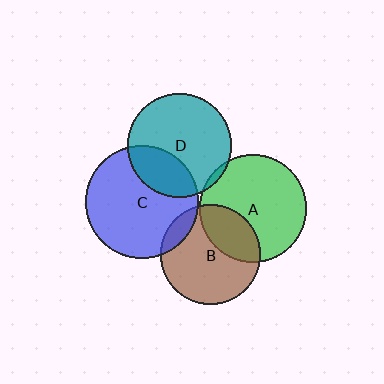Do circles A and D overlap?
Yes.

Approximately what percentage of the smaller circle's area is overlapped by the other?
Approximately 5%.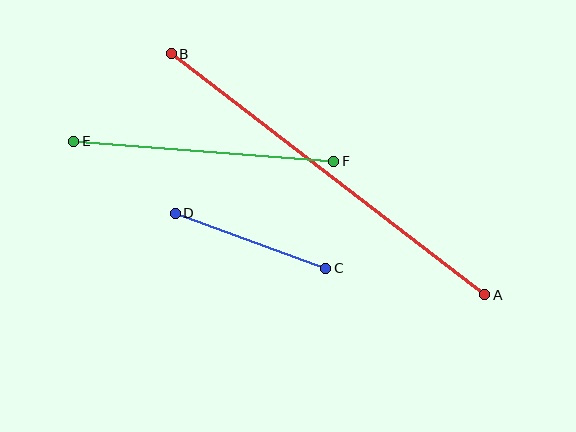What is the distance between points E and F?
The distance is approximately 261 pixels.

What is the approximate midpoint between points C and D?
The midpoint is at approximately (251, 241) pixels.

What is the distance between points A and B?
The distance is approximately 395 pixels.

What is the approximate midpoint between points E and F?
The midpoint is at approximately (204, 151) pixels.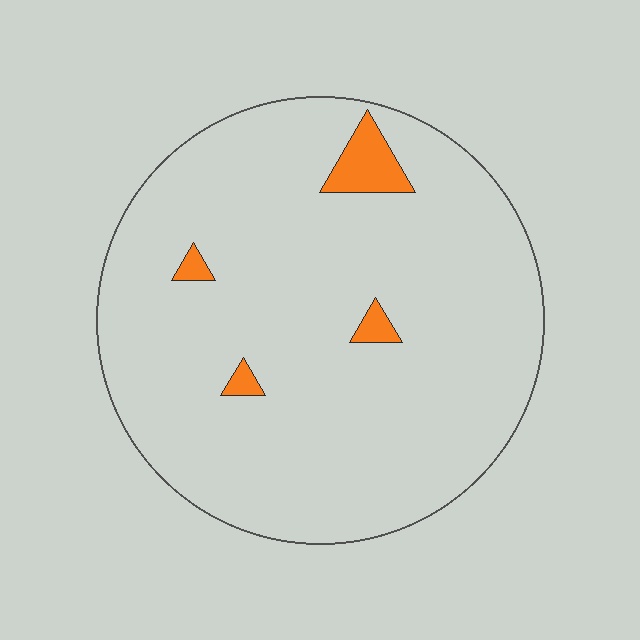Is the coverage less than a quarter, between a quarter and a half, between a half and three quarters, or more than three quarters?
Less than a quarter.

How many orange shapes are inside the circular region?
4.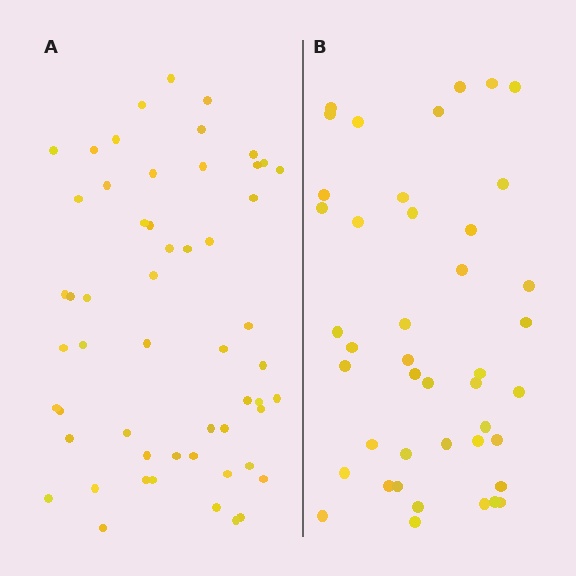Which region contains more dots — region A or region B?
Region A (the left region) has more dots.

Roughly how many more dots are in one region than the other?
Region A has roughly 12 or so more dots than region B.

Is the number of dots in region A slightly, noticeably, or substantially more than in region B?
Region A has noticeably more, but not dramatically so. The ratio is roughly 1.3 to 1.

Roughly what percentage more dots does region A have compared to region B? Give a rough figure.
About 30% more.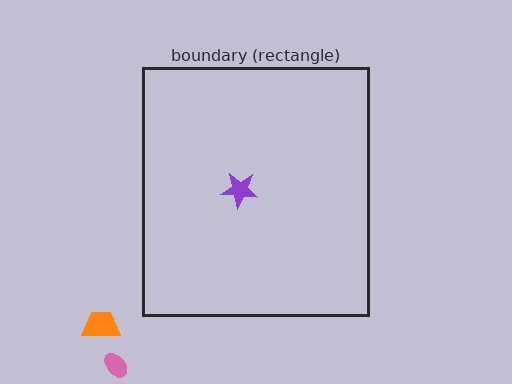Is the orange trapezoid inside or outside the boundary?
Outside.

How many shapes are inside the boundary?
1 inside, 2 outside.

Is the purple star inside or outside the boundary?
Inside.